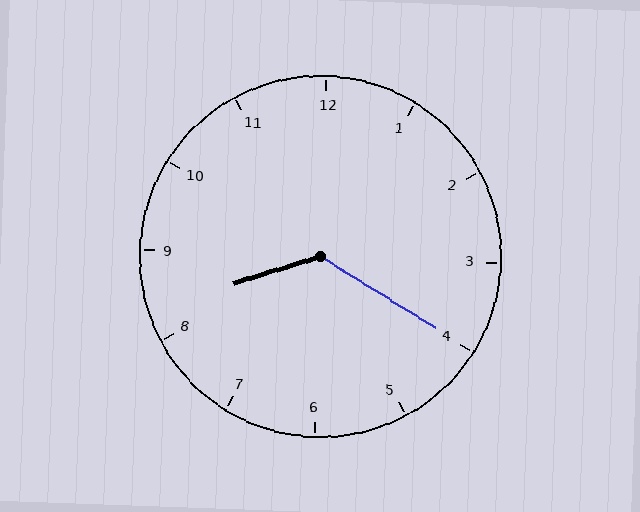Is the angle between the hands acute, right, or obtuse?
It is obtuse.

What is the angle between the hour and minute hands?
Approximately 130 degrees.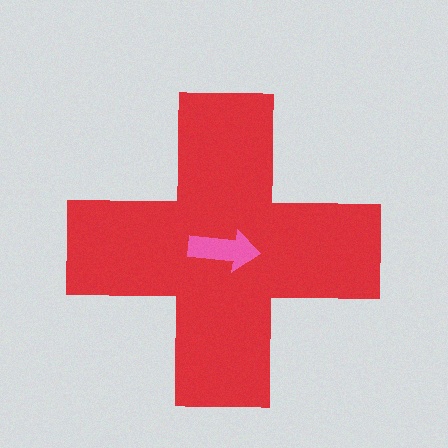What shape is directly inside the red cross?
The pink arrow.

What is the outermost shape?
The red cross.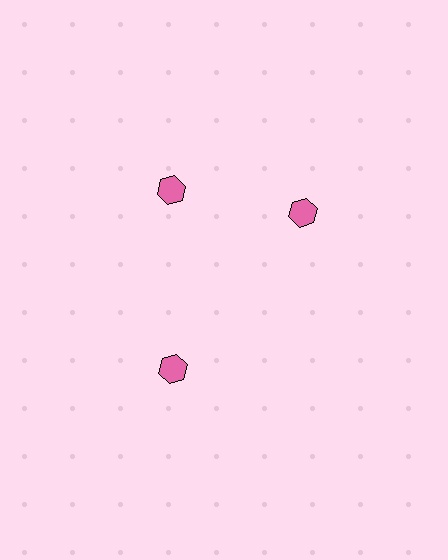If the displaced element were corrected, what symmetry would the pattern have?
It would have 3-fold rotational symmetry — the pattern would map onto itself every 120 degrees.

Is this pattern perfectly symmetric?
No. The 3 pink hexagons are arranged in a ring, but one element near the 3 o'clock position is rotated out of alignment along the ring, breaking the 3-fold rotational symmetry.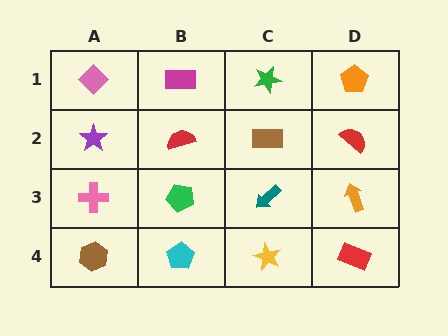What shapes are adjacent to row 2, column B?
A magenta rectangle (row 1, column B), a green pentagon (row 3, column B), a purple star (row 2, column A), a brown rectangle (row 2, column C).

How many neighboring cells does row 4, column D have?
2.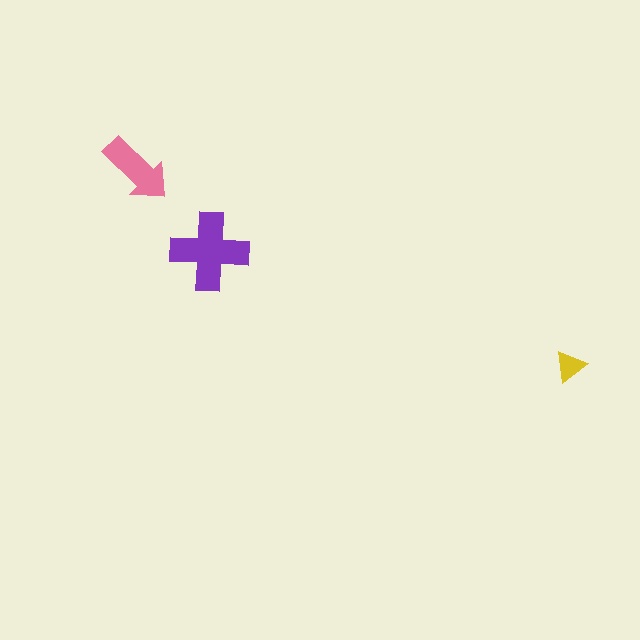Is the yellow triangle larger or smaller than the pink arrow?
Smaller.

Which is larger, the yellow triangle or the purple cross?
The purple cross.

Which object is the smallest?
The yellow triangle.